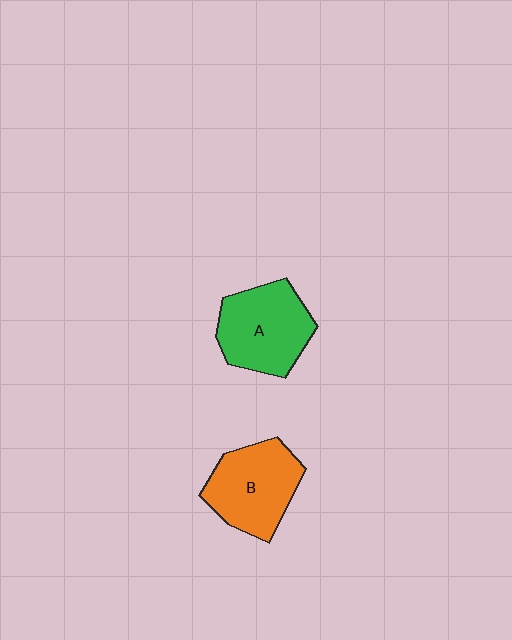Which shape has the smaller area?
Shape B (orange).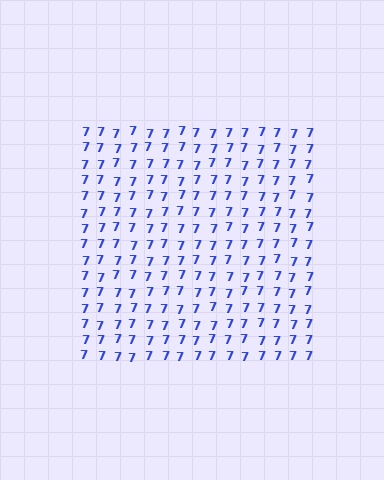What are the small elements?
The small elements are digit 7's.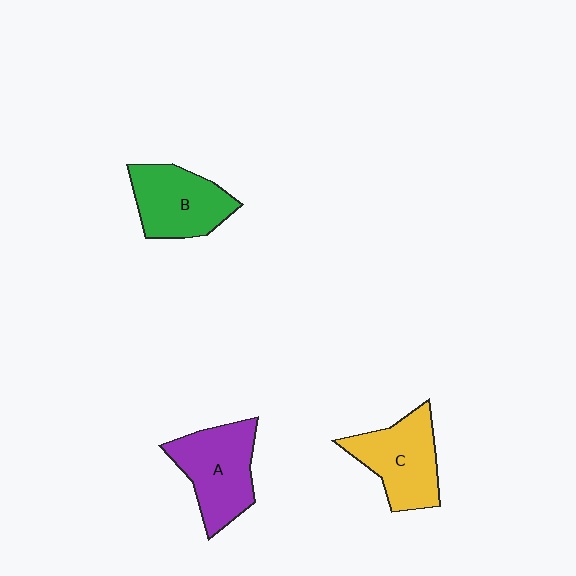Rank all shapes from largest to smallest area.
From largest to smallest: A (purple), C (yellow), B (green).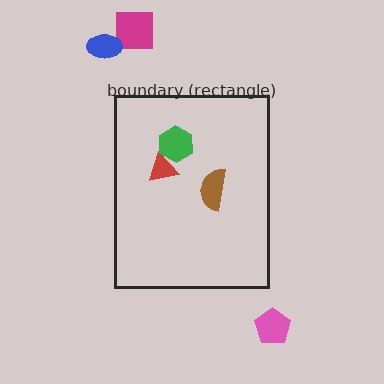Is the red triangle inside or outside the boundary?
Inside.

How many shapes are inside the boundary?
3 inside, 3 outside.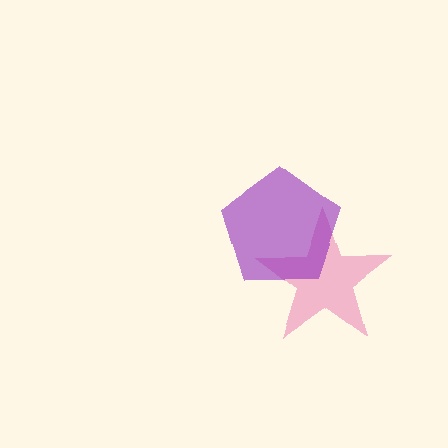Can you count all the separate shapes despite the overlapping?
Yes, there are 2 separate shapes.